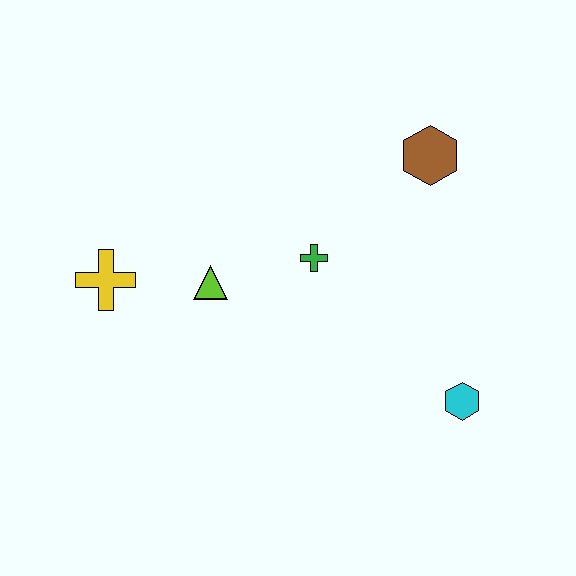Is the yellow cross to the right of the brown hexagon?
No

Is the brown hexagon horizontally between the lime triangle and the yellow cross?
No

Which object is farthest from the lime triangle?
The cyan hexagon is farthest from the lime triangle.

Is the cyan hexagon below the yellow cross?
Yes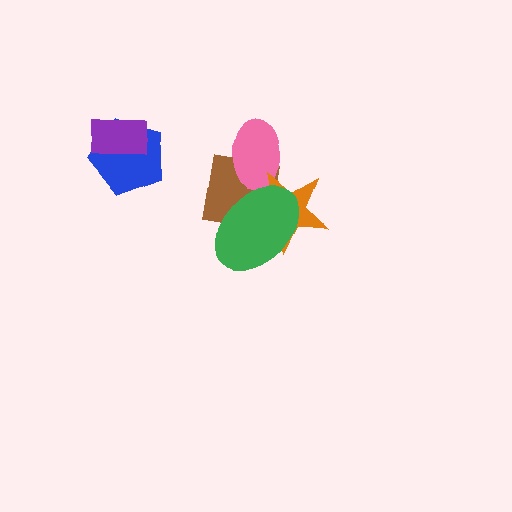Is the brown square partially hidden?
Yes, it is partially covered by another shape.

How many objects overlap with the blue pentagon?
1 object overlaps with the blue pentagon.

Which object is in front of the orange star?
The green ellipse is in front of the orange star.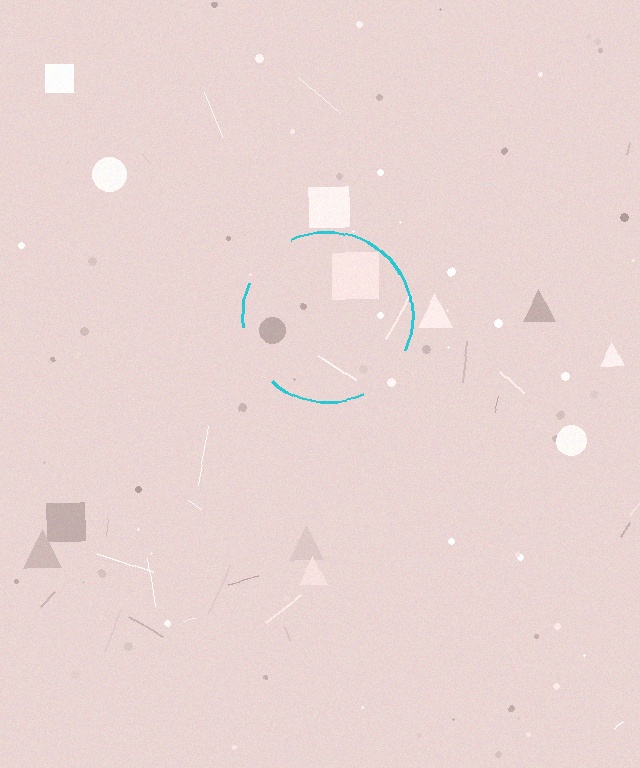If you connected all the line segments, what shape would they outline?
They would outline a circle.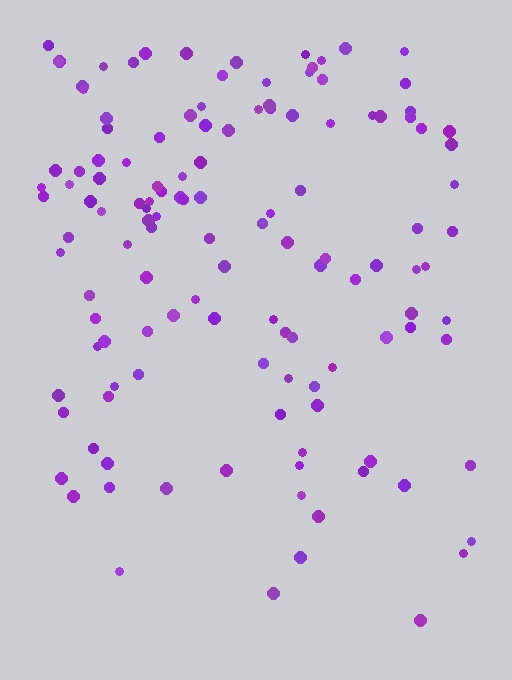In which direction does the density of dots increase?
From bottom to top, with the top side densest.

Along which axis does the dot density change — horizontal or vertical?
Vertical.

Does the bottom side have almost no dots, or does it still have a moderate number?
Still a moderate number, just noticeably fewer than the top.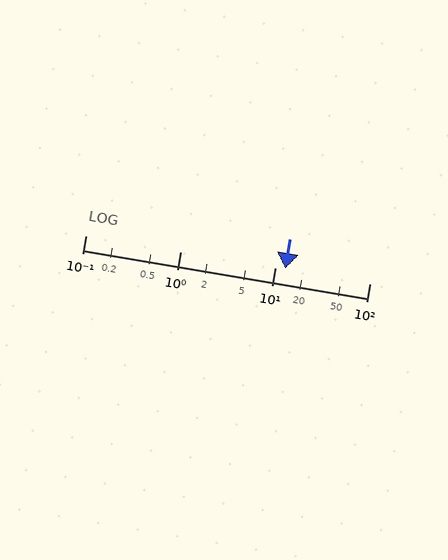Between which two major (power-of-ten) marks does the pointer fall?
The pointer is between 10 and 100.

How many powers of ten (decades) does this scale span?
The scale spans 3 decades, from 0.1 to 100.